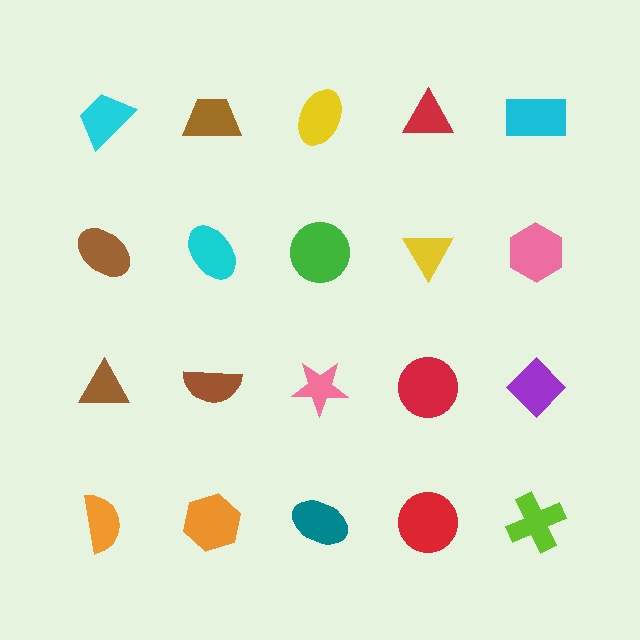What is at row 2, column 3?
A green circle.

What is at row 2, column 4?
A yellow triangle.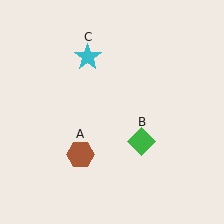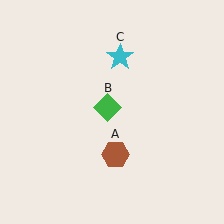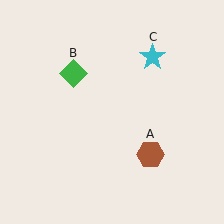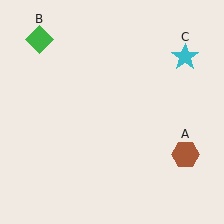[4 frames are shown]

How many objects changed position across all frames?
3 objects changed position: brown hexagon (object A), green diamond (object B), cyan star (object C).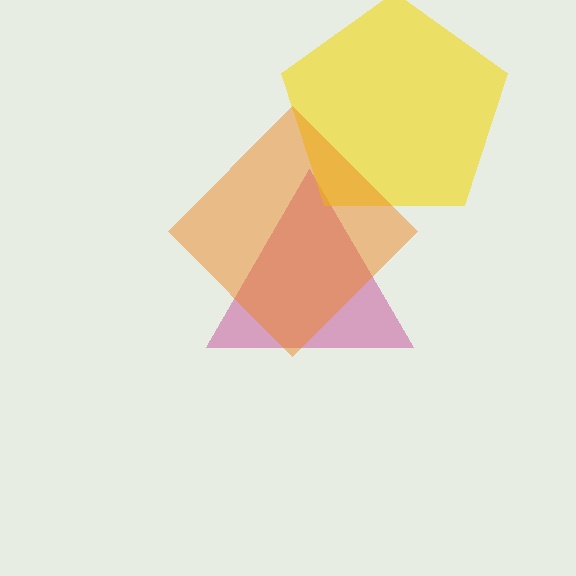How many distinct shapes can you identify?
There are 3 distinct shapes: a magenta triangle, a yellow pentagon, an orange diamond.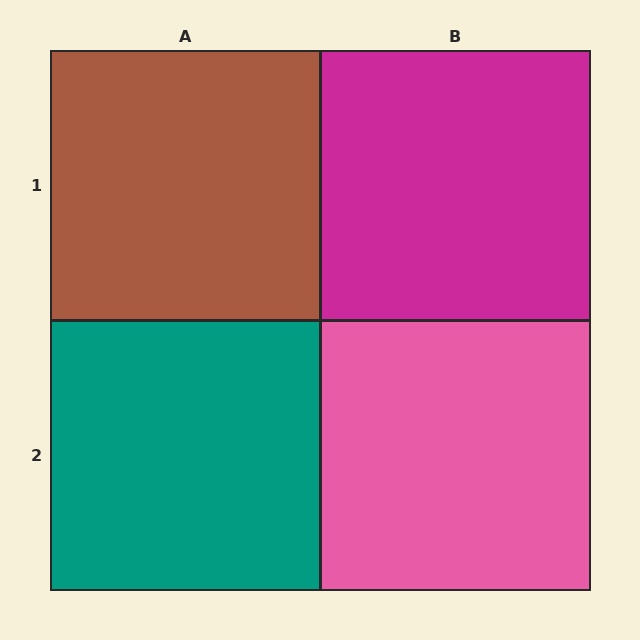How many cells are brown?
1 cell is brown.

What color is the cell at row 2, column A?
Teal.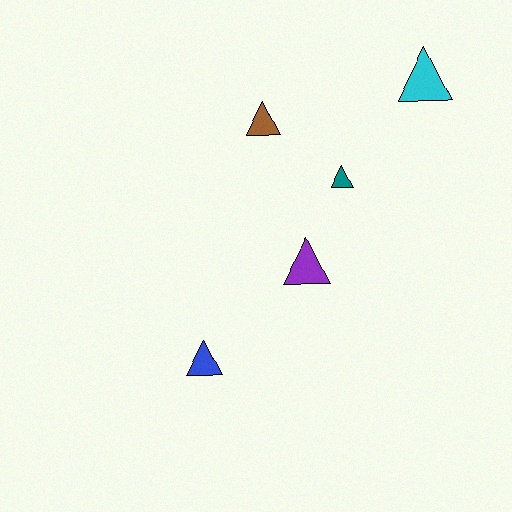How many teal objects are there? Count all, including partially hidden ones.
There is 1 teal object.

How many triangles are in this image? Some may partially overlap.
There are 5 triangles.